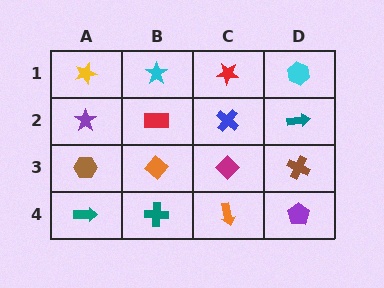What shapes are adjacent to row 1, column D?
A teal arrow (row 2, column D), a red star (row 1, column C).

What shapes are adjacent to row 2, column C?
A red star (row 1, column C), a magenta diamond (row 3, column C), a red rectangle (row 2, column B), a teal arrow (row 2, column D).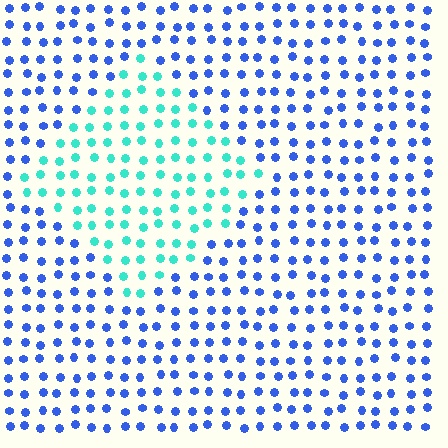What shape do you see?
I see a diamond.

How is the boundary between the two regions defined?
The boundary is defined purely by a slight shift in hue (about 56 degrees). Spacing, size, and orientation are identical on both sides.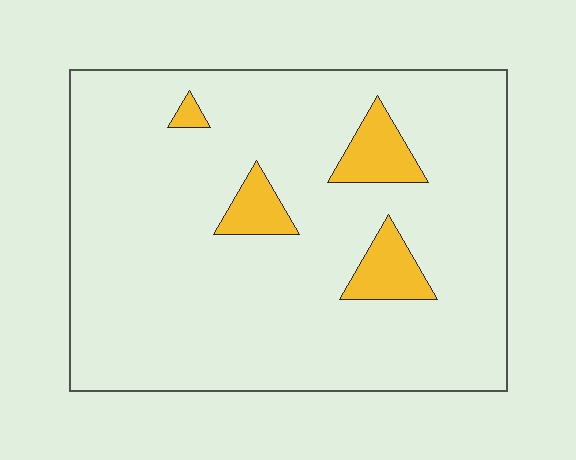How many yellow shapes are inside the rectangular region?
4.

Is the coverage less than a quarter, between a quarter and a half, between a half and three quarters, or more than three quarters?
Less than a quarter.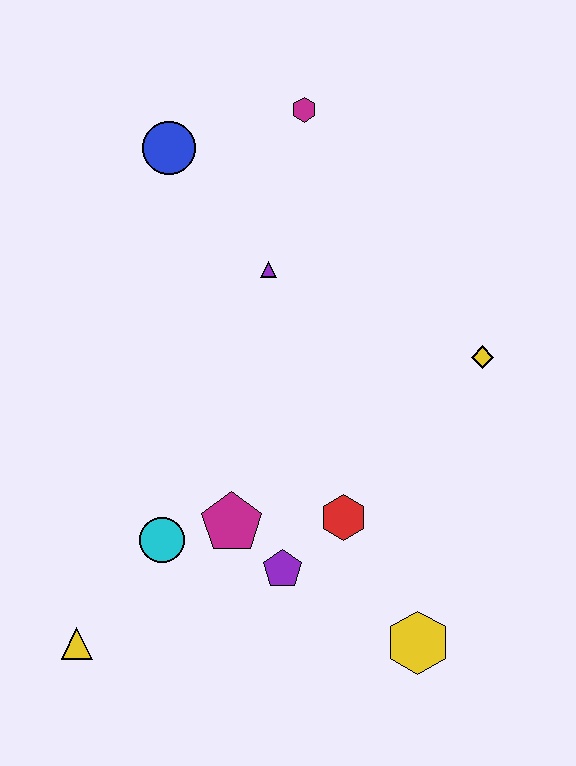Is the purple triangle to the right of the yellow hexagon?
No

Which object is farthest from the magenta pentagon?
The magenta hexagon is farthest from the magenta pentagon.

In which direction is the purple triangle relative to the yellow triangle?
The purple triangle is above the yellow triangle.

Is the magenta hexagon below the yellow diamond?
No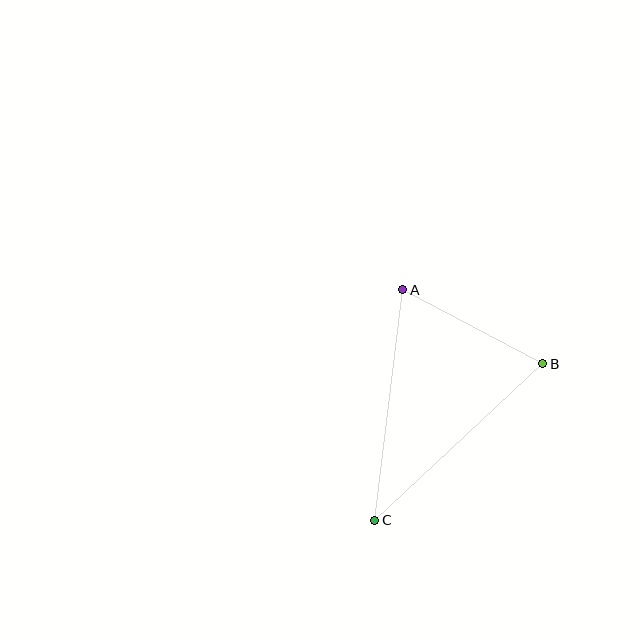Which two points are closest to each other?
Points A and B are closest to each other.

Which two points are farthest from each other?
Points A and C are farthest from each other.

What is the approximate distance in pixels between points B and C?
The distance between B and C is approximately 230 pixels.